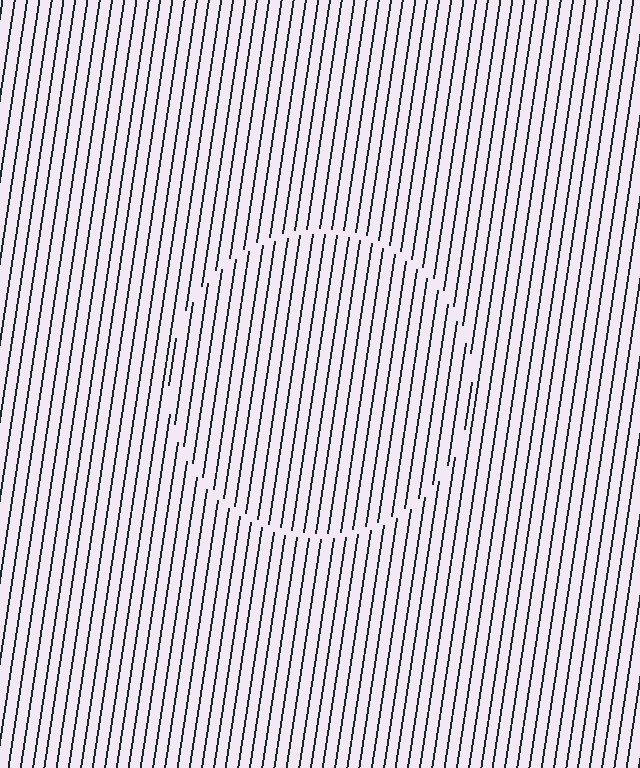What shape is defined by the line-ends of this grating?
An illusory circle. The interior of the shape contains the same grating, shifted by half a period — the contour is defined by the phase discontinuity where line-ends from the inner and outer gratings abut.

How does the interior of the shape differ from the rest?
The interior of the shape contains the same grating, shifted by half a period — the contour is defined by the phase discontinuity where line-ends from the inner and outer gratings abut.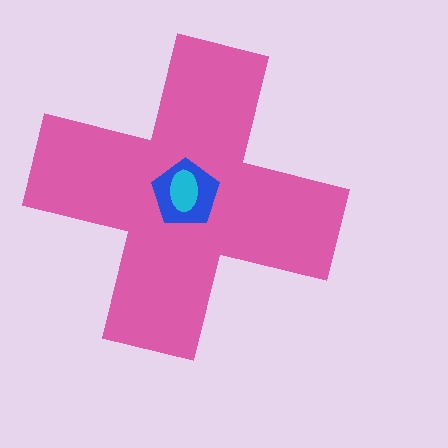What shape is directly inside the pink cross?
The blue pentagon.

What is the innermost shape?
The cyan ellipse.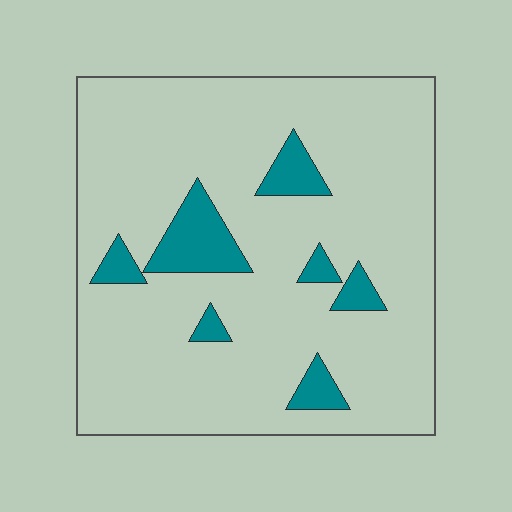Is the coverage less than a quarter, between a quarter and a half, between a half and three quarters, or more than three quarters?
Less than a quarter.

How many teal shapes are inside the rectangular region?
7.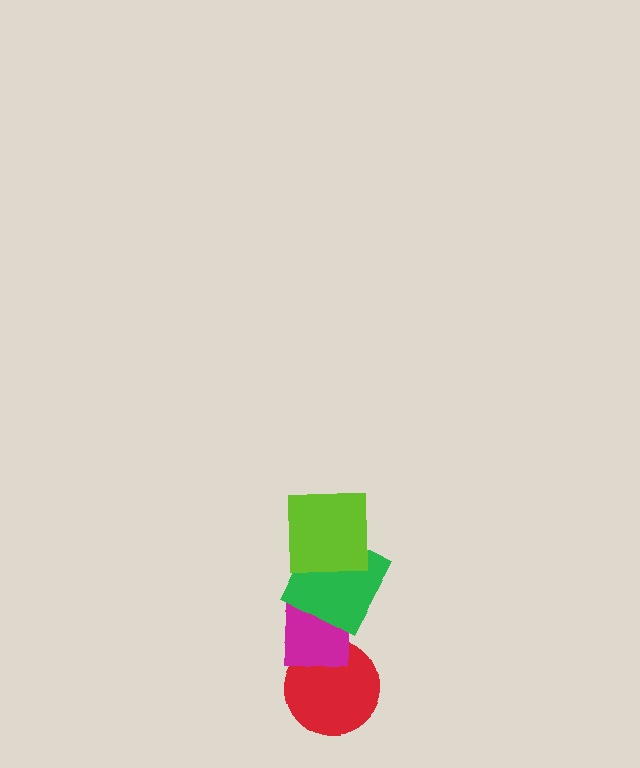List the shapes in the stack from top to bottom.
From top to bottom: the lime square, the green square, the magenta square, the red circle.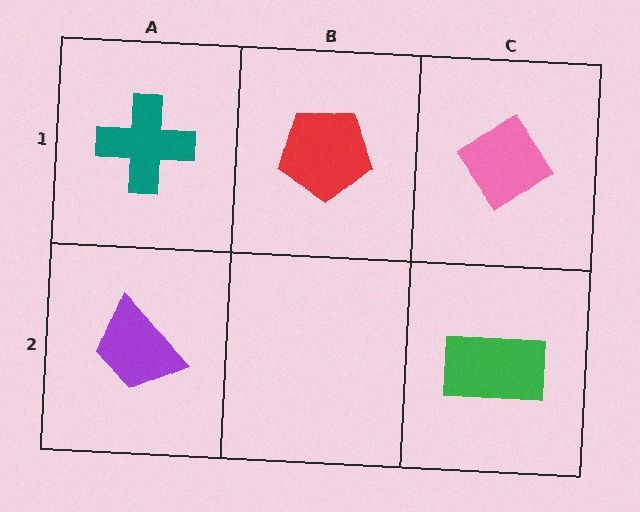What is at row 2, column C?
A green rectangle.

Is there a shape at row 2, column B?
No, that cell is empty.